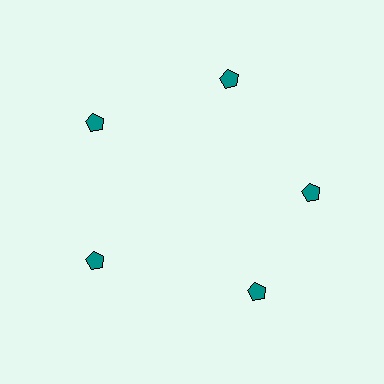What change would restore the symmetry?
The symmetry would be restored by rotating it back into even spacing with its neighbors so that all 5 pentagons sit at equal angles and equal distance from the center.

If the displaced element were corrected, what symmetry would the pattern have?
It would have 5-fold rotational symmetry — the pattern would map onto itself every 72 degrees.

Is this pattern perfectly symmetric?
No. The 5 teal pentagons are arranged in a ring, but one element near the 5 o'clock position is rotated out of alignment along the ring, breaking the 5-fold rotational symmetry.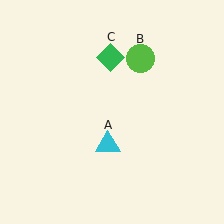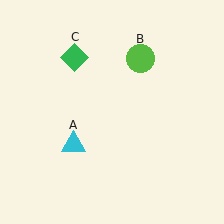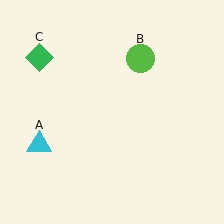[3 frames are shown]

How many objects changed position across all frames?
2 objects changed position: cyan triangle (object A), green diamond (object C).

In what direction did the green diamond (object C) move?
The green diamond (object C) moved left.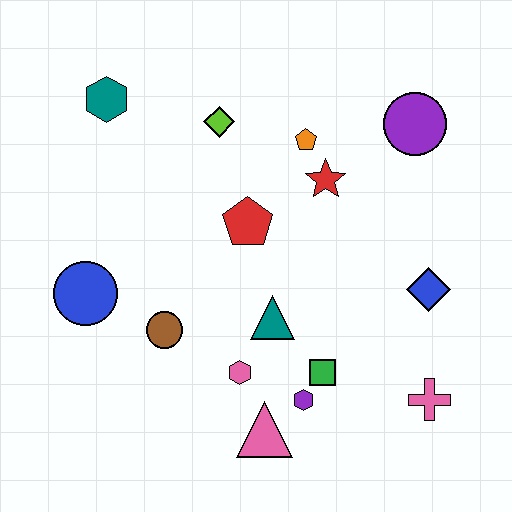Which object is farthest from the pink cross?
The teal hexagon is farthest from the pink cross.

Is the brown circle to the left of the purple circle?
Yes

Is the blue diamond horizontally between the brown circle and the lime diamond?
No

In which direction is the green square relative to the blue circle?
The green square is to the right of the blue circle.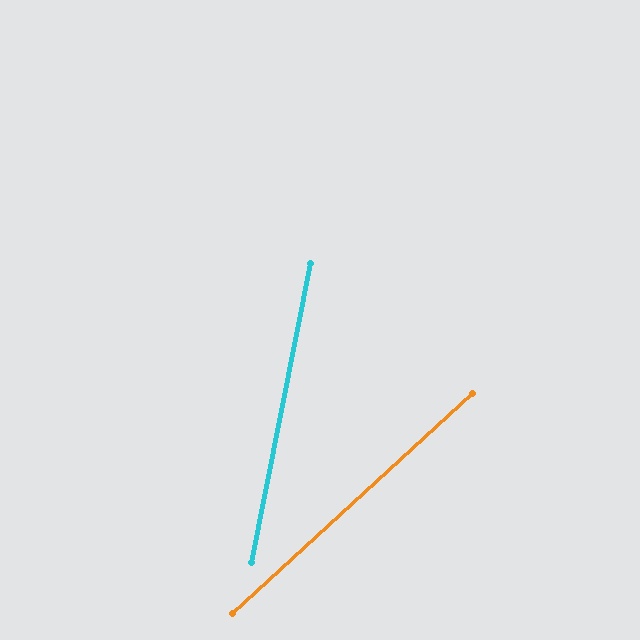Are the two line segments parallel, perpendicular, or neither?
Neither parallel nor perpendicular — they differ by about 36°.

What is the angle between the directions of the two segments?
Approximately 36 degrees.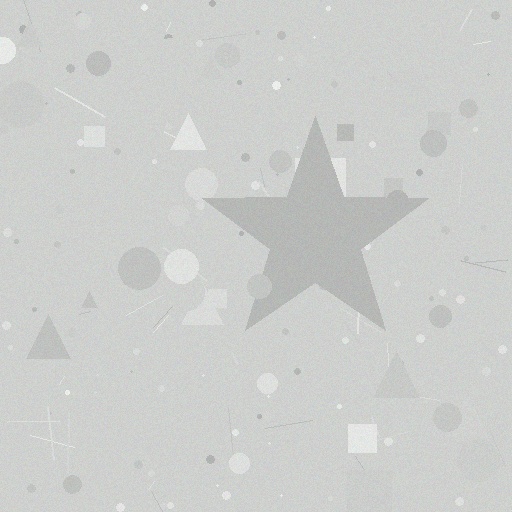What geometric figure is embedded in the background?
A star is embedded in the background.